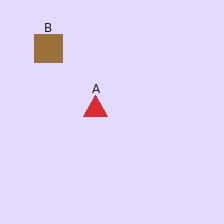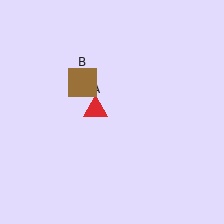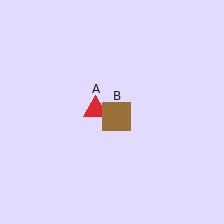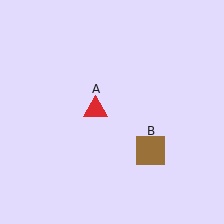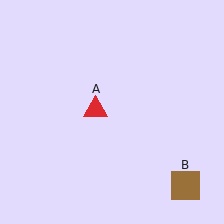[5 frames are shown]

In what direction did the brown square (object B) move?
The brown square (object B) moved down and to the right.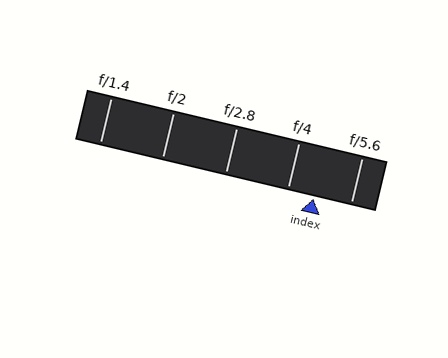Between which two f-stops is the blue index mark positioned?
The index mark is between f/4 and f/5.6.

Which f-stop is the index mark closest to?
The index mark is closest to f/4.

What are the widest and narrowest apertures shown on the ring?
The widest aperture shown is f/1.4 and the narrowest is f/5.6.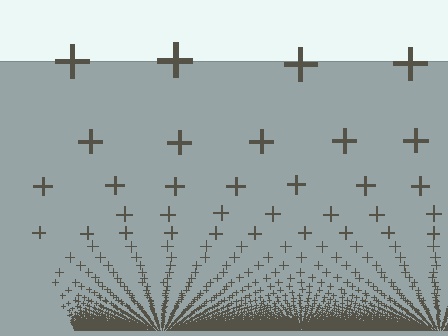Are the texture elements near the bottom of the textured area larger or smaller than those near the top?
Smaller. The gradient is inverted — elements near the bottom are smaller and denser.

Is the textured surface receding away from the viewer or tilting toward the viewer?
The surface appears to tilt toward the viewer. Texture elements get larger and sparser toward the top.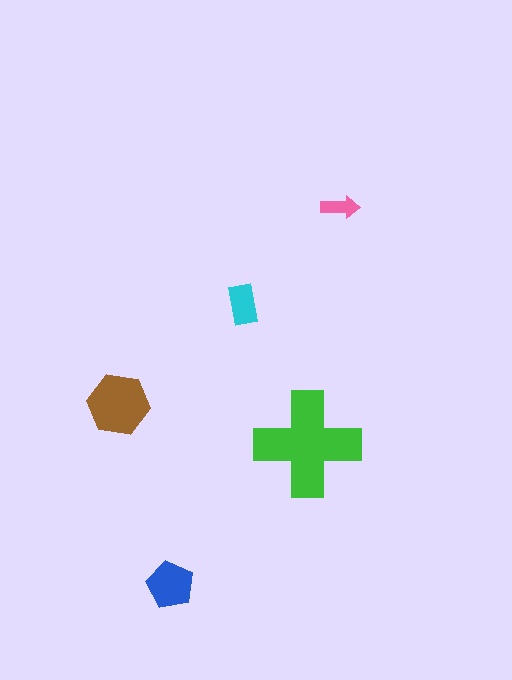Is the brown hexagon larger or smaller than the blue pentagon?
Larger.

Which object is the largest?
The green cross.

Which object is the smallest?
The pink arrow.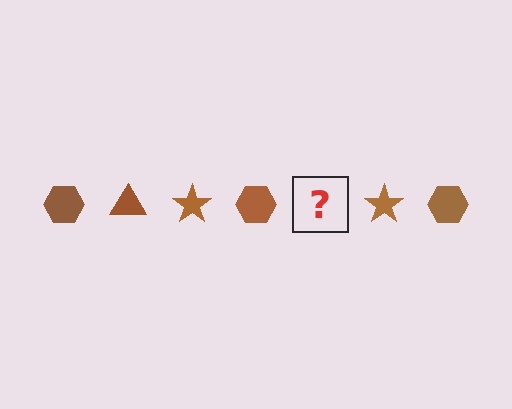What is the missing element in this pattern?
The missing element is a brown triangle.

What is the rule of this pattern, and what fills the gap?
The rule is that the pattern cycles through hexagon, triangle, star shapes in brown. The gap should be filled with a brown triangle.